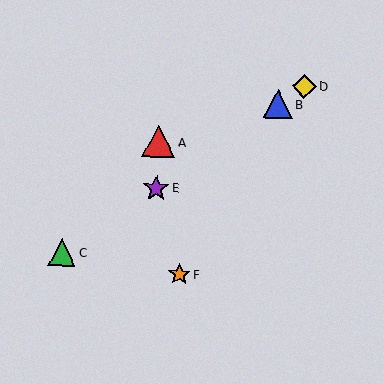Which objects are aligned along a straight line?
Objects B, C, D, E are aligned along a straight line.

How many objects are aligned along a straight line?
4 objects (B, C, D, E) are aligned along a straight line.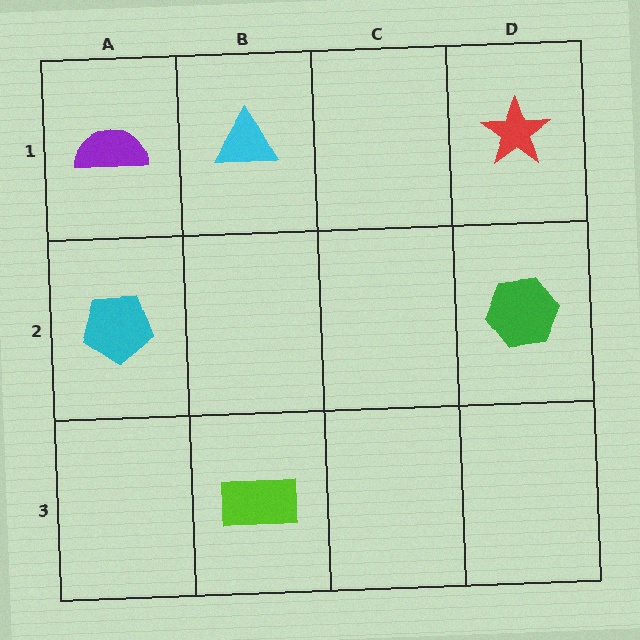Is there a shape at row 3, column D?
No, that cell is empty.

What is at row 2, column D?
A green hexagon.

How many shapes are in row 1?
3 shapes.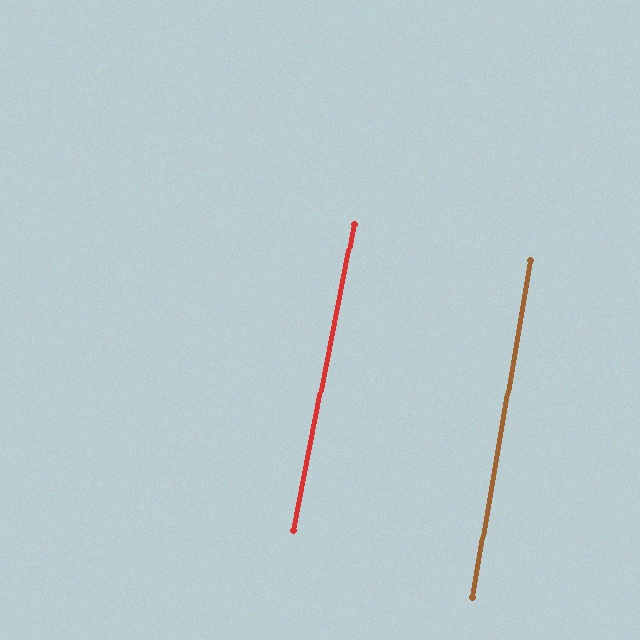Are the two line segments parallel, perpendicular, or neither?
Parallel — their directions differ by only 1.6°.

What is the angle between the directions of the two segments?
Approximately 2 degrees.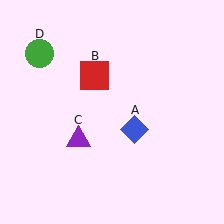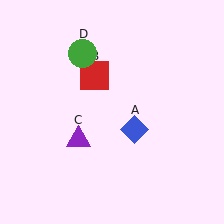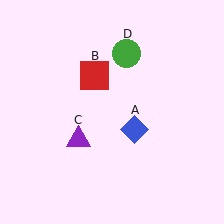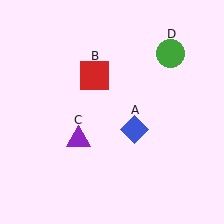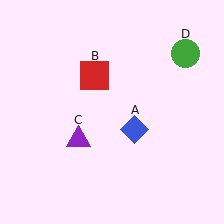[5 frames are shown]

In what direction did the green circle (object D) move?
The green circle (object D) moved right.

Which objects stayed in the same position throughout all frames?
Blue diamond (object A) and red square (object B) and purple triangle (object C) remained stationary.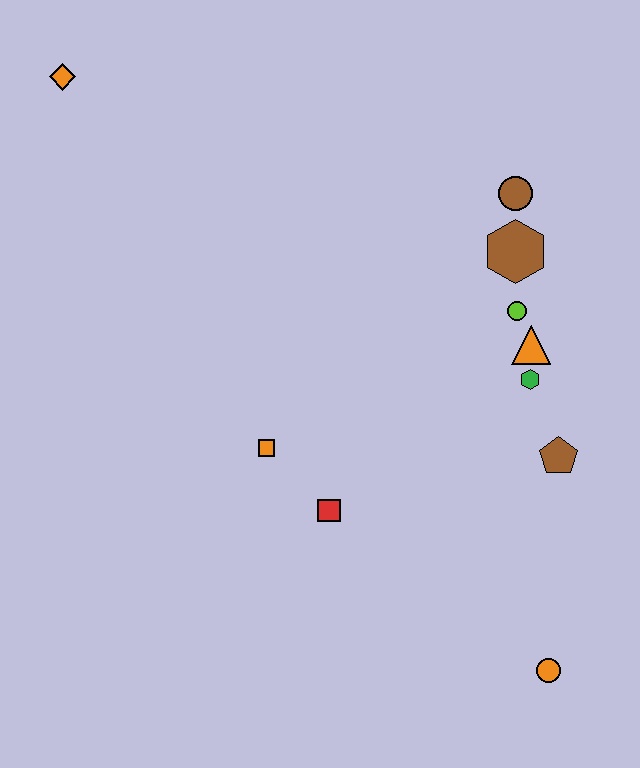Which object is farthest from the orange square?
The orange diamond is farthest from the orange square.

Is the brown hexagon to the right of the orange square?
Yes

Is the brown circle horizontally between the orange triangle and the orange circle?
No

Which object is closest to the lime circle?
The orange triangle is closest to the lime circle.